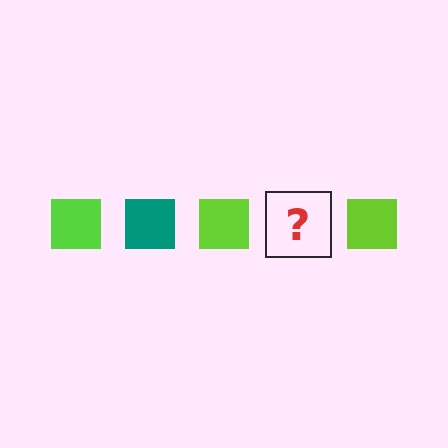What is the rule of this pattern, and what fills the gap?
The rule is that the pattern cycles through lime, teal squares. The gap should be filled with a teal square.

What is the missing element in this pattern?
The missing element is a teal square.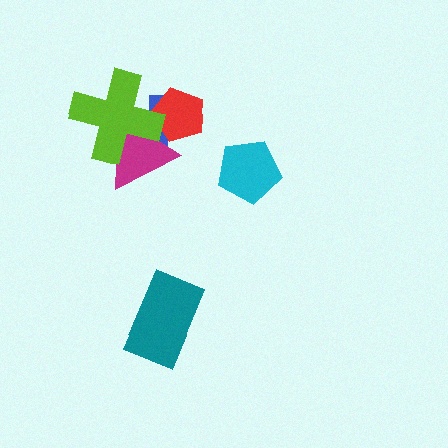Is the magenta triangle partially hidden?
Yes, it is partially covered by another shape.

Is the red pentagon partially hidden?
Yes, it is partially covered by another shape.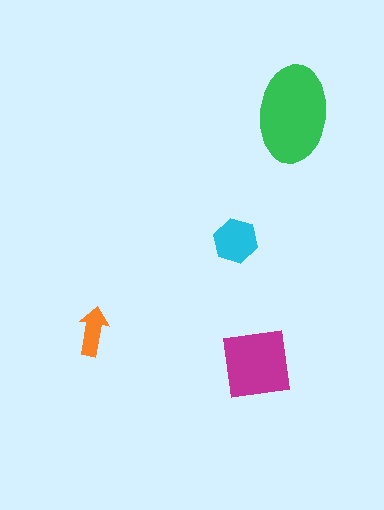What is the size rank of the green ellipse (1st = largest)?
1st.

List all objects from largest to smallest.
The green ellipse, the magenta square, the cyan hexagon, the orange arrow.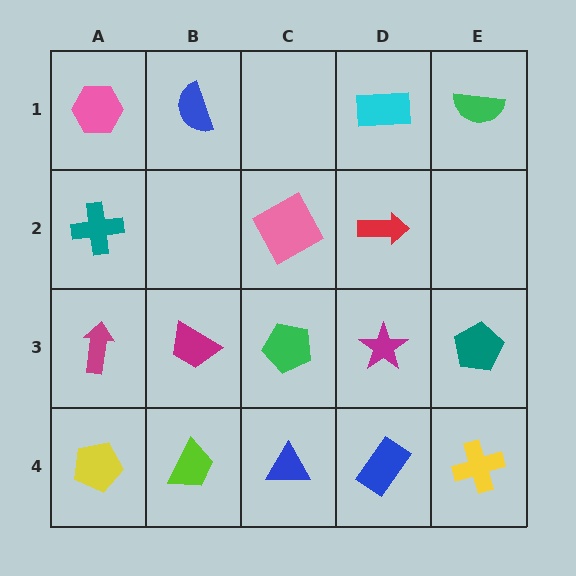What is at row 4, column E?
A yellow cross.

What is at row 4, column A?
A yellow pentagon.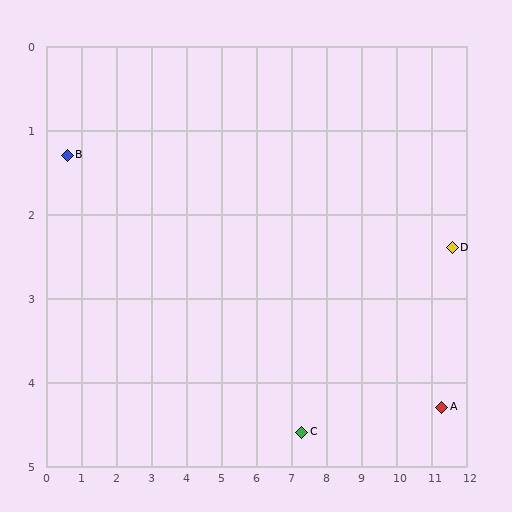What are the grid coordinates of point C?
Point C is at approximately (7.3, 4.6).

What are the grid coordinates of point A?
Point A is at approximately (11.3, 4.3).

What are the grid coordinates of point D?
Point D is at approximately (11.6, 2.4).